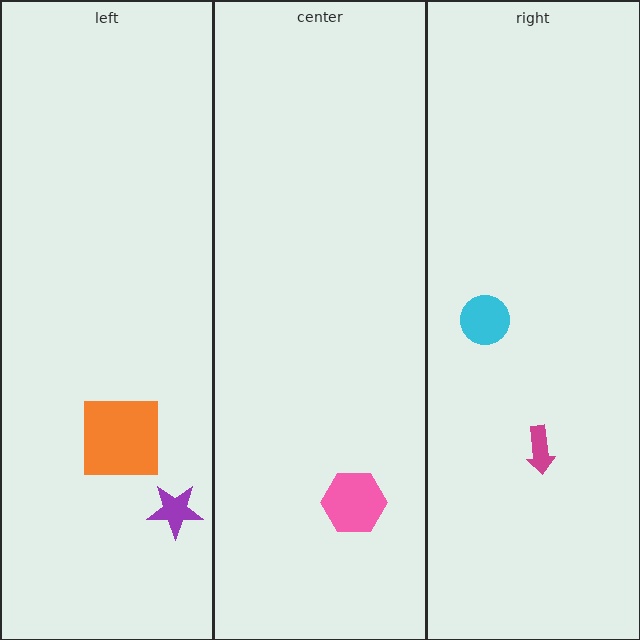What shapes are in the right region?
The magenta arrow, the cyan circle.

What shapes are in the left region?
The purple star, the orange square.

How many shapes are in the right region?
2.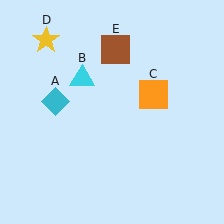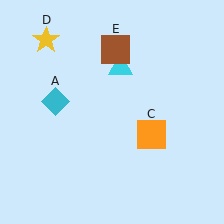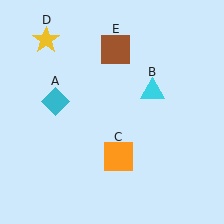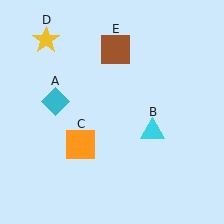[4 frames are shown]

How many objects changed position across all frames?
2 objects changed position: cyan triangle (object B), orange square (object C).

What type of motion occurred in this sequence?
The cyan triangle (object B), orange square (object C) rotated clockwise around the center of the scene.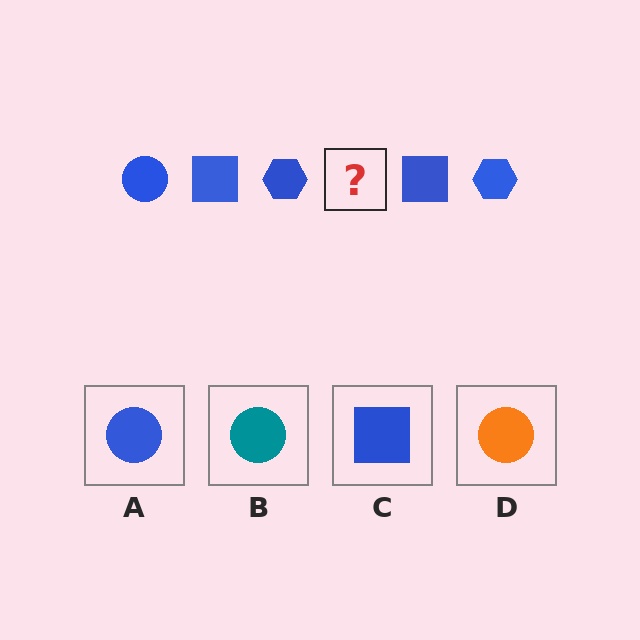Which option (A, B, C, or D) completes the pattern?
A.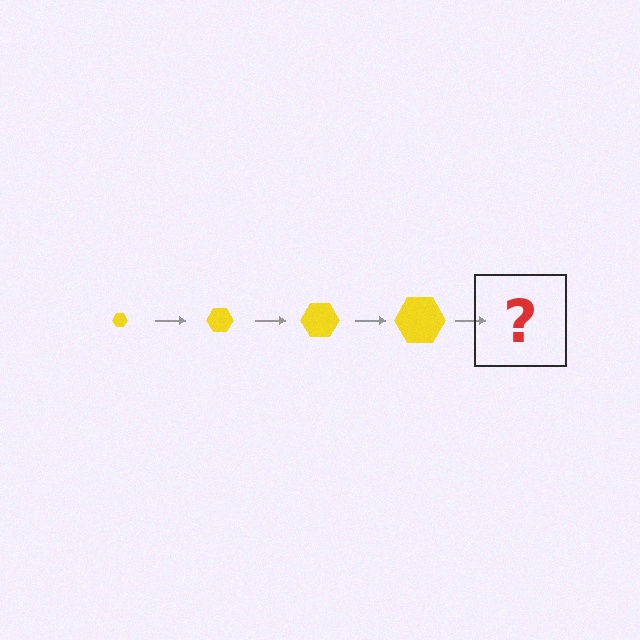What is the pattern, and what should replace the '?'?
The pattern is that the hexagon gets progressively larger each step. The '?' should be a yellow hexagon, larger than the previous one.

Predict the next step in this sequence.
The next step is a yellow hexagon, larger than the previous one.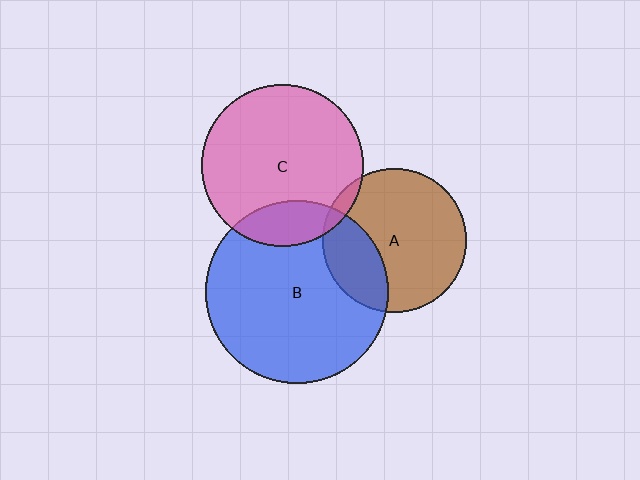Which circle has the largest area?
Circle B (blue).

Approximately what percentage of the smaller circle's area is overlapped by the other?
Approximately 15%.